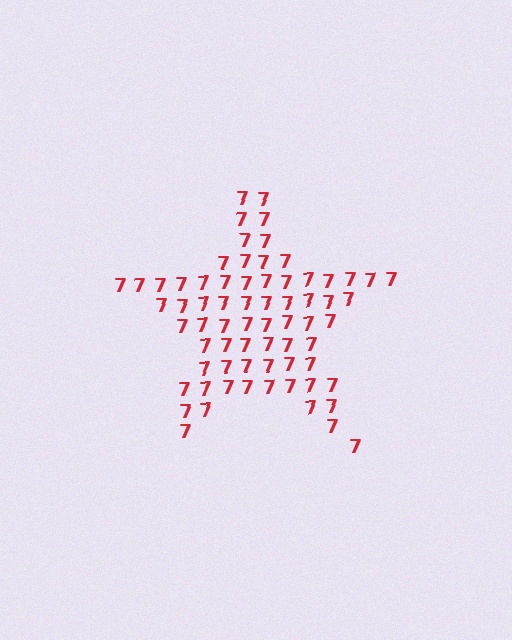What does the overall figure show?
The overall figure shows a star.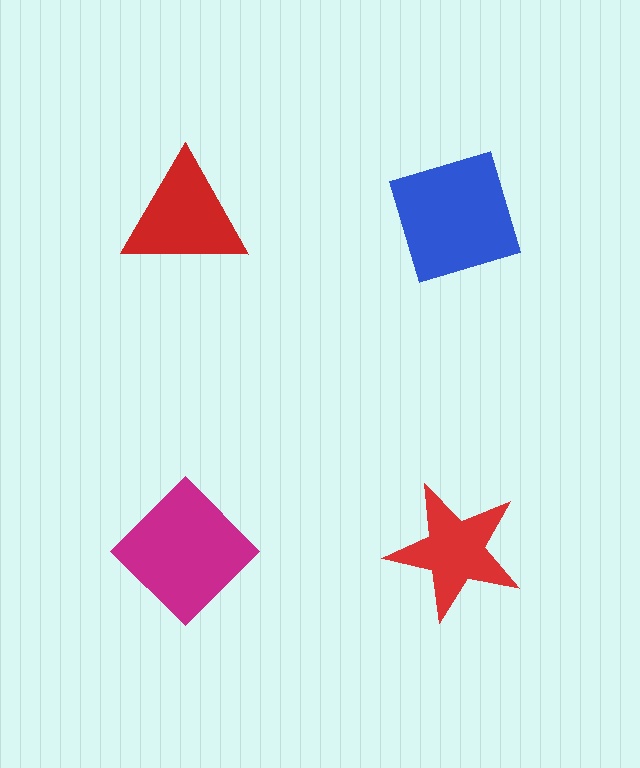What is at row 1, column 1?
A red triangle.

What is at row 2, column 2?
A red star.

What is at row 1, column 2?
A blue diamond.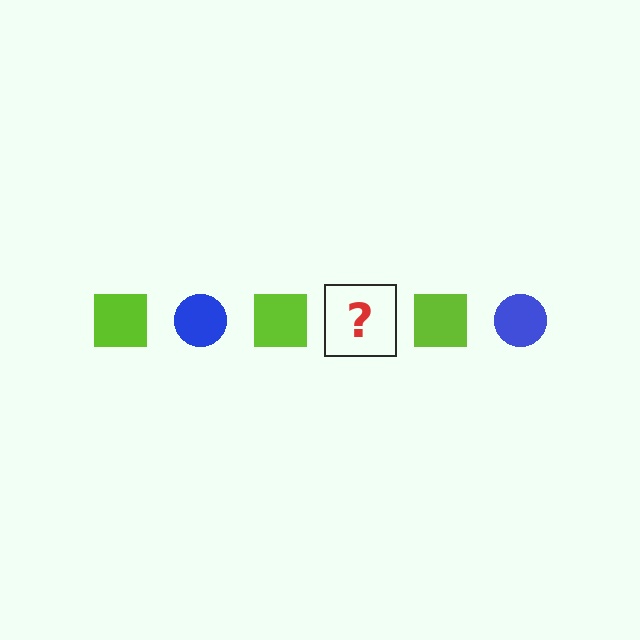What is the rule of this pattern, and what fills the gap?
The rule is that the pattern alternates between lime square and blue circle. The gap should be filled with a blue circle.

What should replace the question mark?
The question mark should be replaced with a blue circle.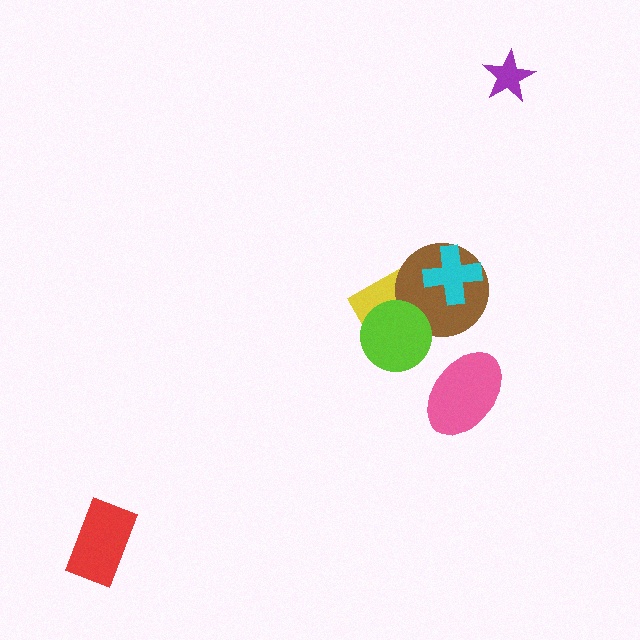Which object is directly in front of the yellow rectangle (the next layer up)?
The brown circle is directly in front of the yellow rectangle.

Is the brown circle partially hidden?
Yes, it is partially covered by another shape.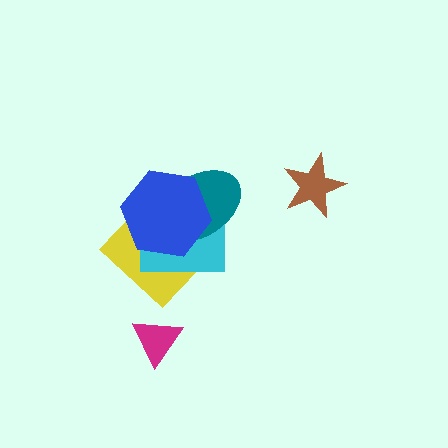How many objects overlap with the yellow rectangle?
3 objects overlap with the yellow rectangle.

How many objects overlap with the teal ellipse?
3 objects overlap with the teal ellipse.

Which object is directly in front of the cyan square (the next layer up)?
The teal ellipse is directly in front of the cyan square.